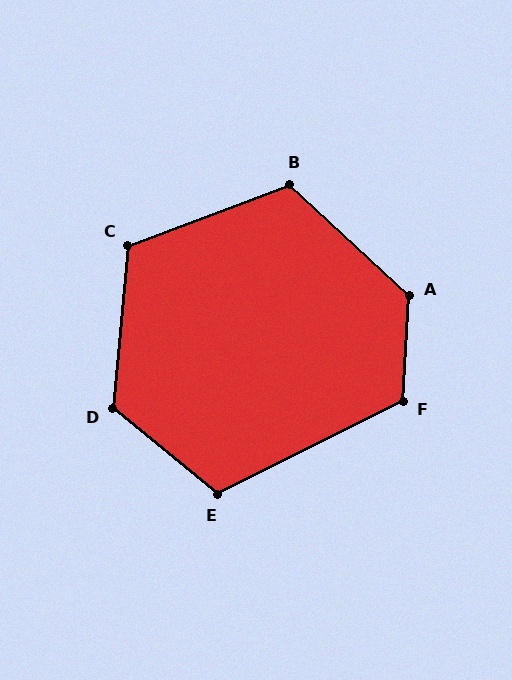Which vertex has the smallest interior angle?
E, at approximately 114 degrees.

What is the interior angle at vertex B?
Approximately 116 degrees (obtuse).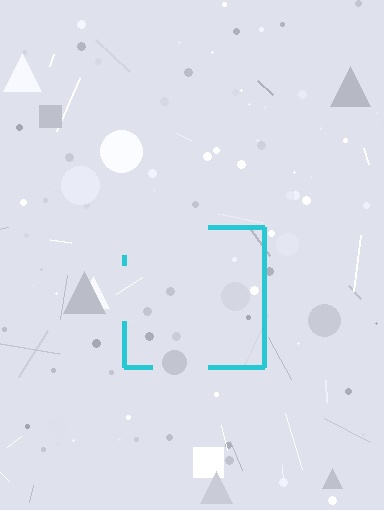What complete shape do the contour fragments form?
The contour fragments form a square.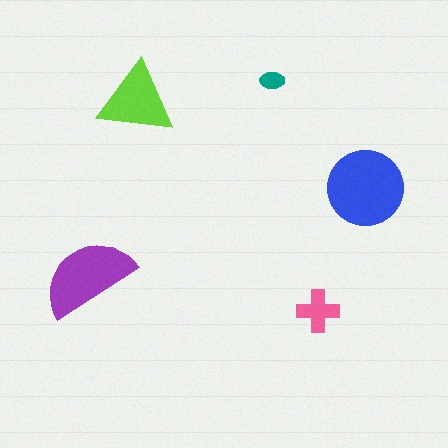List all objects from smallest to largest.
The teal ellipse, the pink cross, the lime triangle, the purple semicircle, the blue circle.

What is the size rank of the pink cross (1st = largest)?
4th.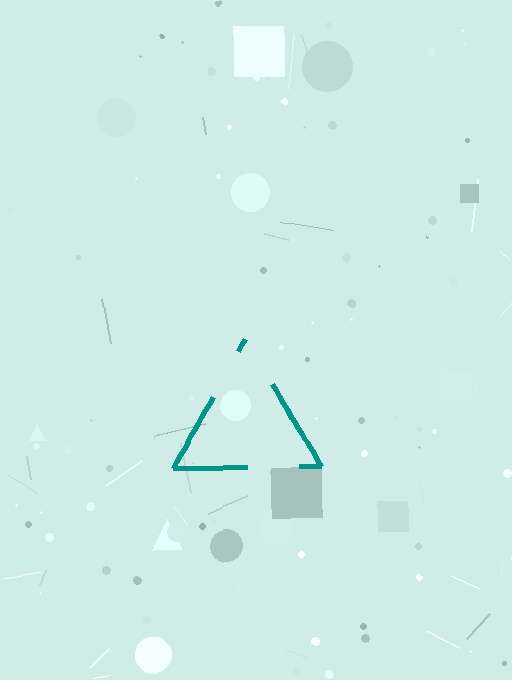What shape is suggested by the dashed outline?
The dashed outline suggests a triangle.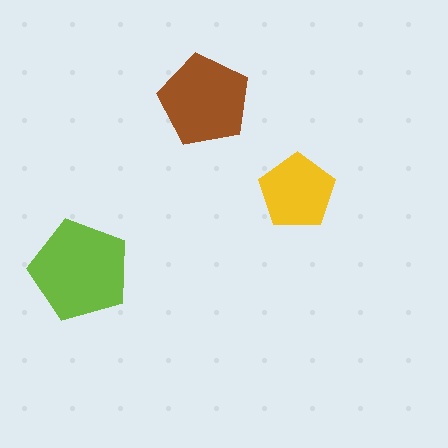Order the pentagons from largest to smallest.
the lime one, the brown one, the yellow one.